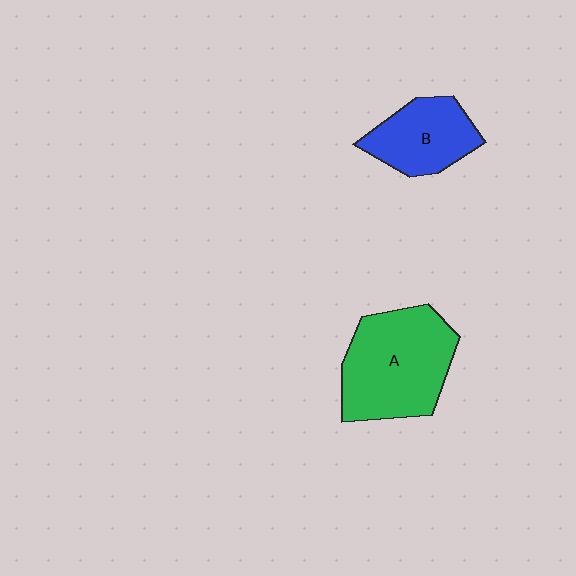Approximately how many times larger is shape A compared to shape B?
Approximately 1.6 times.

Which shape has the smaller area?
Shape B (blue).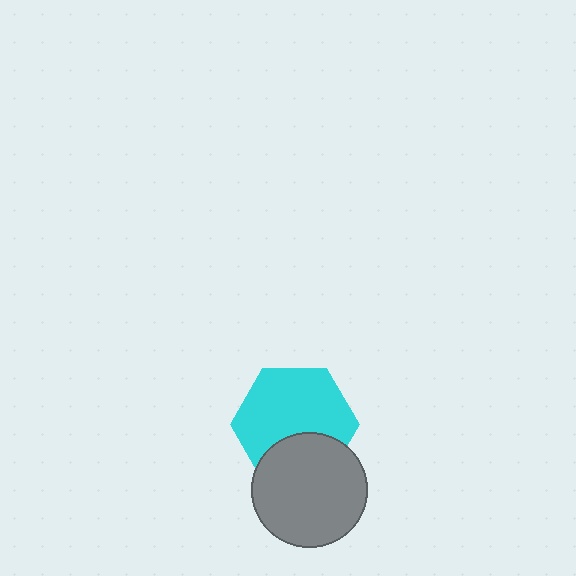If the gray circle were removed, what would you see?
You would see the complete cyan hexagon.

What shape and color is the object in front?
The object in front is a gray circle.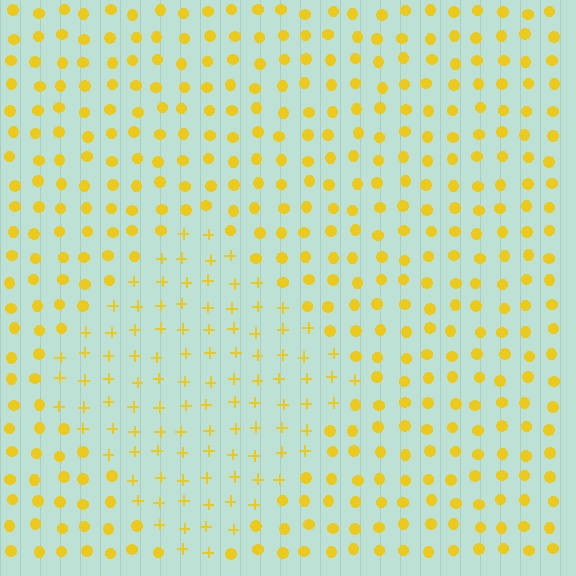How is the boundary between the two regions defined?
The boundary is defined by a change in element shape: plus signs inside vs. circles outside. All elements share the same color and spacing.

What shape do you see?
I see a diamond.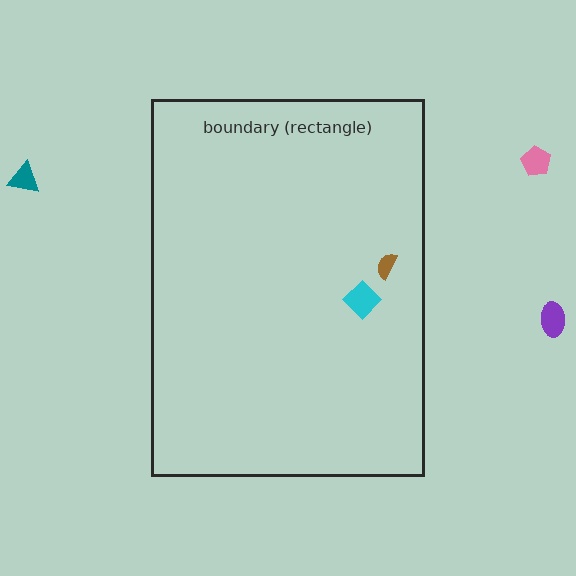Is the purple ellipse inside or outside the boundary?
Outside.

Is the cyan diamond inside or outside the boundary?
Inside.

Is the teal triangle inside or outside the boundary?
Outside.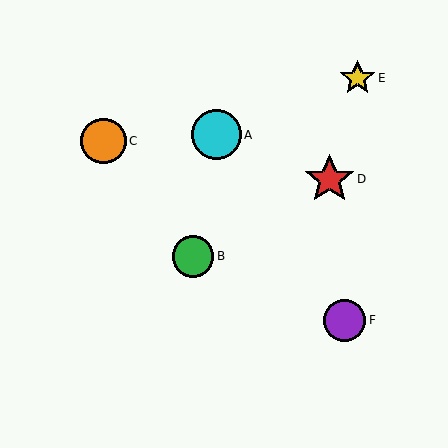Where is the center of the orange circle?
The center of the orange circle is at (103, 141).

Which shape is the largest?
The red star (labeled D) is the largest.